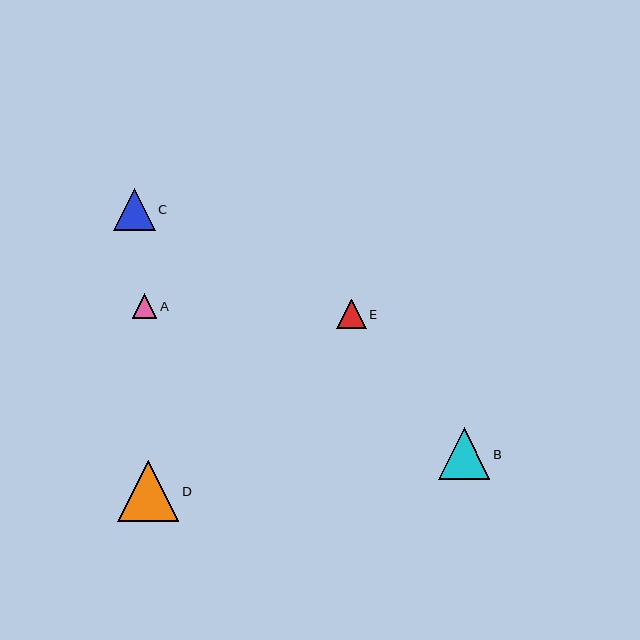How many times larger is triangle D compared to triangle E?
Triangle D is approximately 2.0 times the size of triangle E.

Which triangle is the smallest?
Triangle A is the smallest with a size of approximately 25 pixels.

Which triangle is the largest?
Triangle D is the largest with a size of approximately 61 pixels.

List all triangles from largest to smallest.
From largest to smallest: D, B, C, E, A.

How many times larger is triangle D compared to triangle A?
Triangle D is approximately 2.5 times the size of triangle A.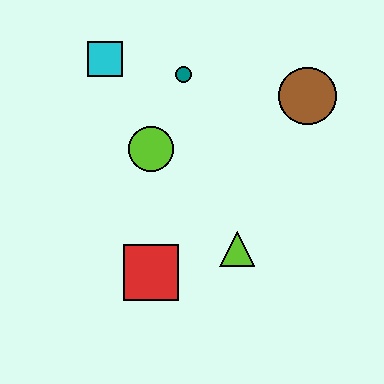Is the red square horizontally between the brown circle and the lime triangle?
No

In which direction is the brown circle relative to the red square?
The brown circle is above the red square.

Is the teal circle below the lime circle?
No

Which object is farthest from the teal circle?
The red square is farthest from the teal circle.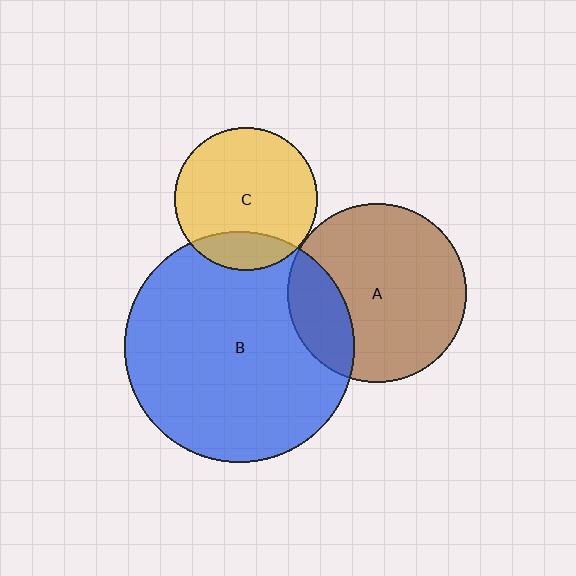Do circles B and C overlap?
Yes.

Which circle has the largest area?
Circle B (blue).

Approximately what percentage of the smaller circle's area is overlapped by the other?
Approximately 20%.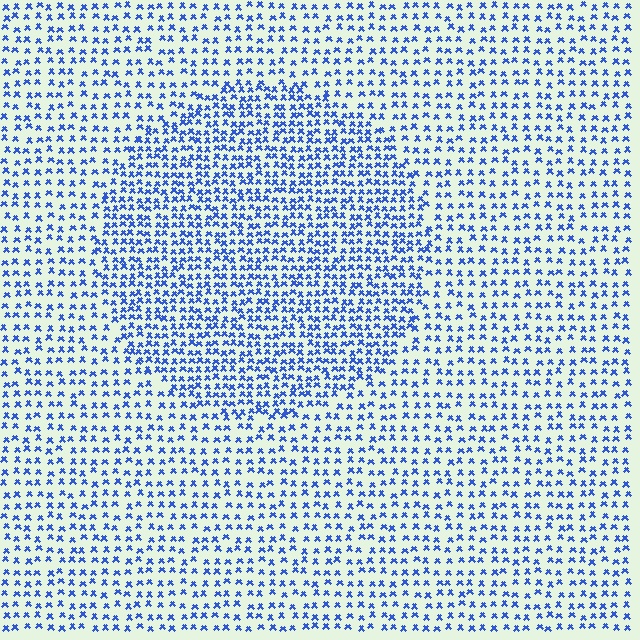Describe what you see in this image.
The image contains small blue elements arranged at two different densities. A circle-shaped region is visible where the elements are more densely packed than the surrounding area.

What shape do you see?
I see a circle.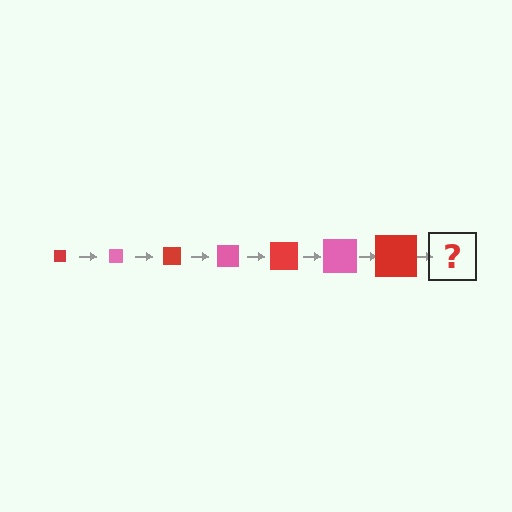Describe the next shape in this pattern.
It should be a pink square, larger than the previous one.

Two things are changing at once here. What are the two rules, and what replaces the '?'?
The two rules are that the square grows larger each step and the color cycles through red and pink. The '?' should be a pink square, larger than the previous one.